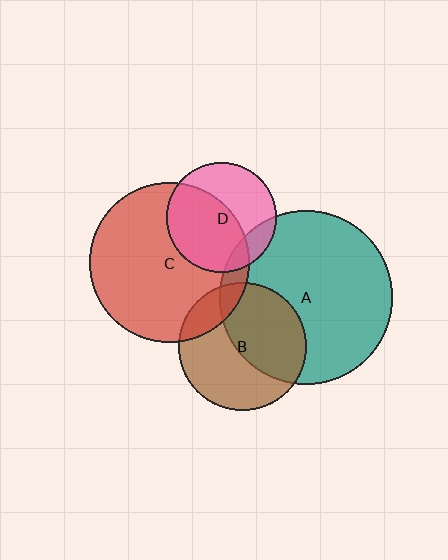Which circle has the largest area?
Circle A (teal).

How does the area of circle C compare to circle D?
Approximately 2.1 times.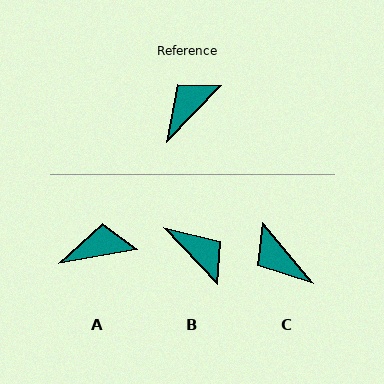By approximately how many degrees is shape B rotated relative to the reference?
Approximately 93 degrees clockwise.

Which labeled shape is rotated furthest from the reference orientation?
B, about 93 degrees away.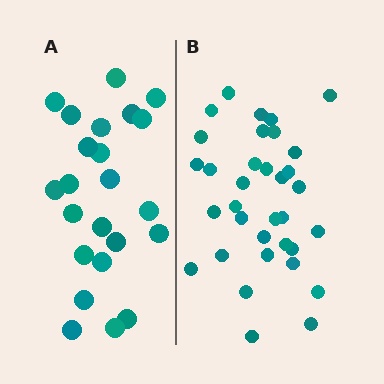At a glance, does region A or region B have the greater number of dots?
Region B (the right region) has more dots.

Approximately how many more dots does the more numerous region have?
Region B has roughly 12 or so more dots than region A.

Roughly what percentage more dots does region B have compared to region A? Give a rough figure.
About 50% more.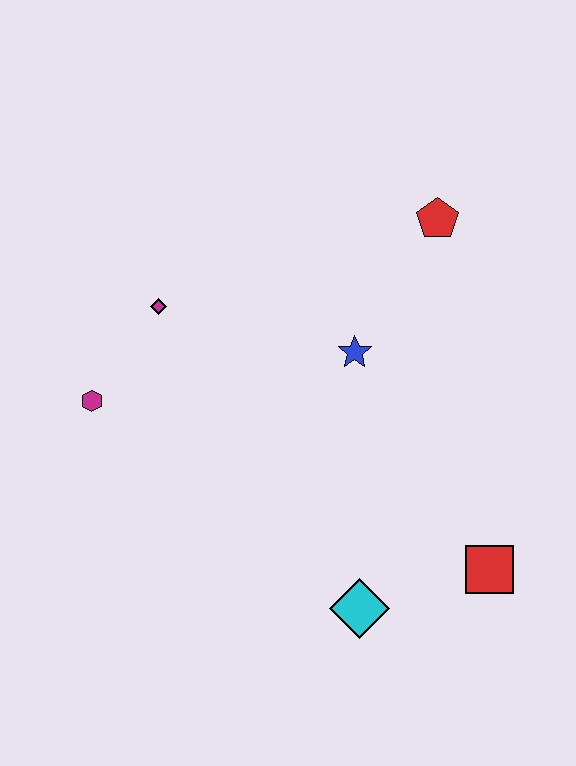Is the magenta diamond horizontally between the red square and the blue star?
No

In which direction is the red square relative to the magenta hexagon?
The red square is to the right of the magenta hexagon.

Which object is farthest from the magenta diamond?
The red square is farthest from the magenta diamond.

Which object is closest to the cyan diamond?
The red square is closest to the cyan diamond.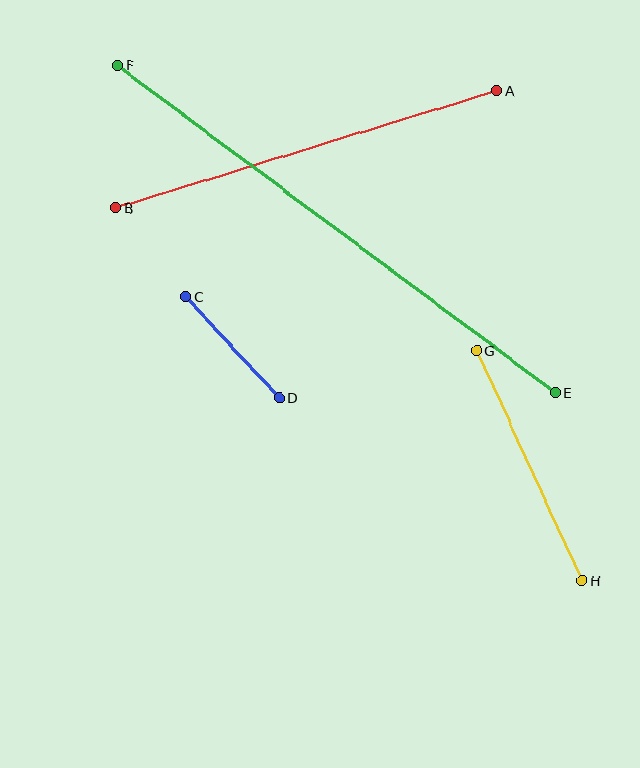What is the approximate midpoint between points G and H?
The midpoint is at approximately (529, 466) pixels.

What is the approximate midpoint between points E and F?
The midpoint is at approximately (336, 229) pixels.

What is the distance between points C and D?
The distance is approximately 137 pixels.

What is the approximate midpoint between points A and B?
The midpoint is at approximately (306, 150) pixels.